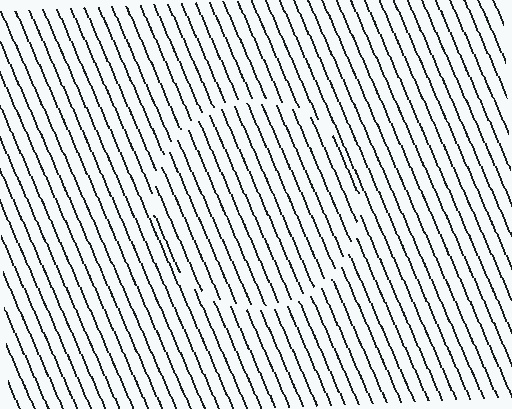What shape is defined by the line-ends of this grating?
An illusory circle. The interior of the shape contains the same grating, shifted by half a period — the contour is defined by the phase discontinuity where line-ends from the inner and outer gratings abut.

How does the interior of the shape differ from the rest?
The interior of the shape contains the same grating, shifted by half a period — the contour is defined by the phase discontinuity where line-ends from the inner and outer gratings abut.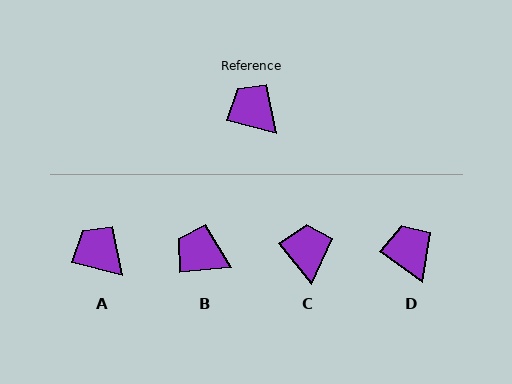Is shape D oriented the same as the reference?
No, it is off by about 21 degrees.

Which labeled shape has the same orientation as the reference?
A.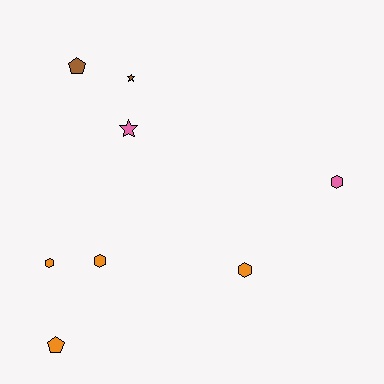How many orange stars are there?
There are no orange stars.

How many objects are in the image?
There are 8 objects.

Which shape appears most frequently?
Hexagon, with 4 objects.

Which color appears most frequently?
Orange, with 4 objects.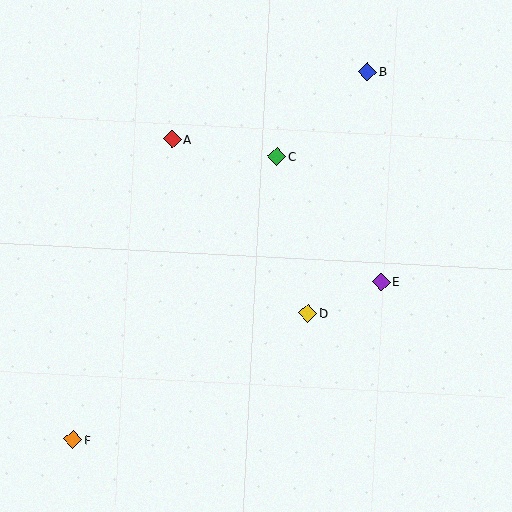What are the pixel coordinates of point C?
Point C is at (277, 156).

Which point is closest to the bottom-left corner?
Point F is closest to the bottom-left corner.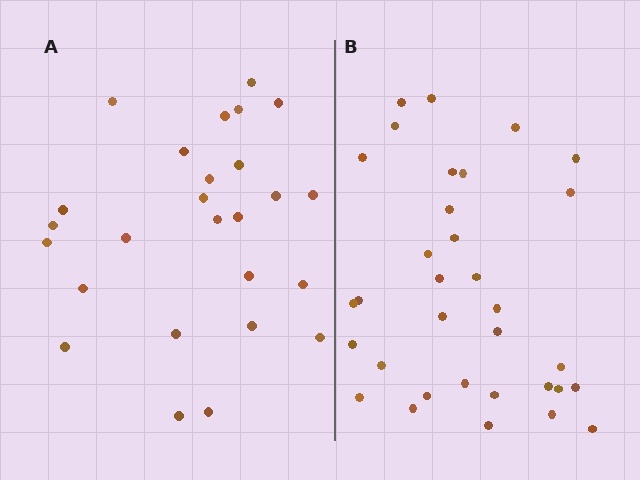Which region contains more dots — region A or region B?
Region B (the right region) has more dots.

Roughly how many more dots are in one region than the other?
Region B has roughly 8 or so more dots than region A.